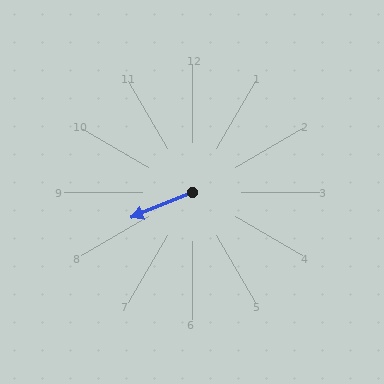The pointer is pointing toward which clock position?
Roughly 8 o'clock.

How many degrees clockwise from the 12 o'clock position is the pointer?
Approximately 247 degrees.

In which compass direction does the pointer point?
Southwest.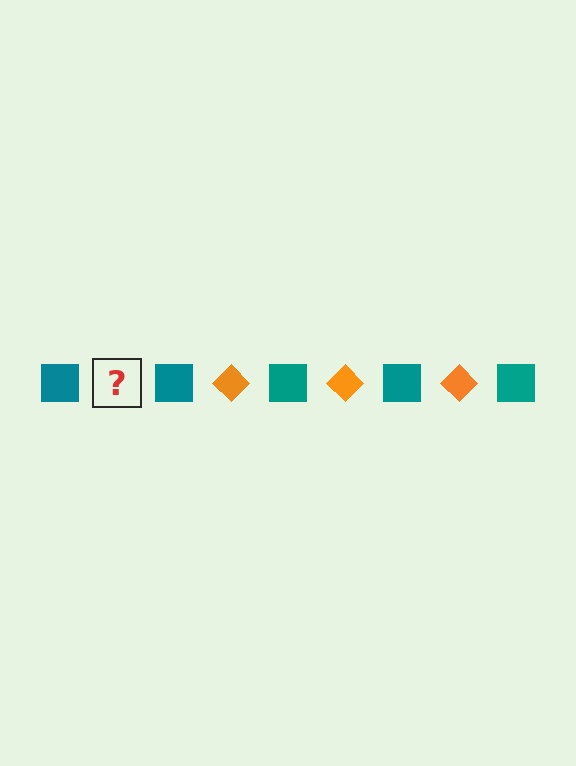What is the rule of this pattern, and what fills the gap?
The rule is that the pattern alternates between teal square and orange diamond. The gap should be filled with an orange diamond.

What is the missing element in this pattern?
The missing element is an orange diamond.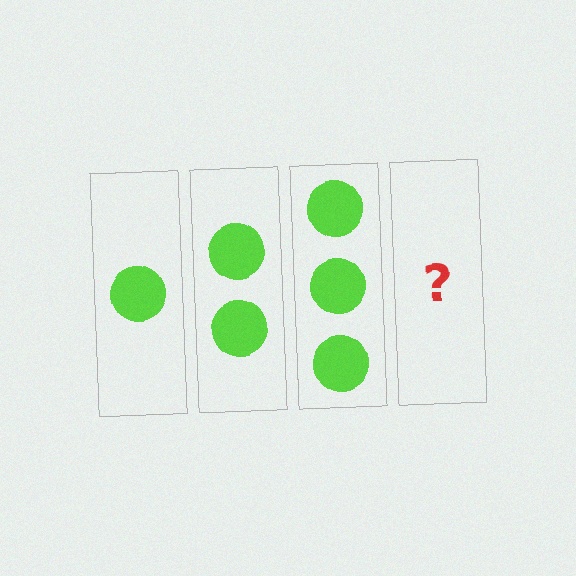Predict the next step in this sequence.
The next step is 4 circles.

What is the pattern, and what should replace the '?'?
The pattern is that each step adds one more circle. The '?' should be 4 circles.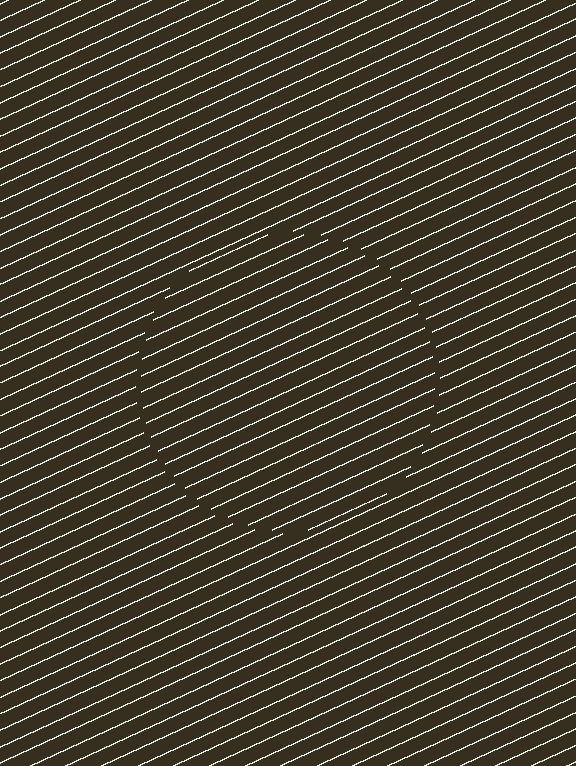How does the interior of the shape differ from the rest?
The interior of the shape contains the same grating, shifted by half a period — the contour is defined by the phase discontinuity where line-ends from the inner and outer gratings abut.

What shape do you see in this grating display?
An illusory circle. The interior of the shape contains the same grating, shifted by half a period — the contour is defined by the phase discontinuity where line-ends from the inner and outer gratings abut.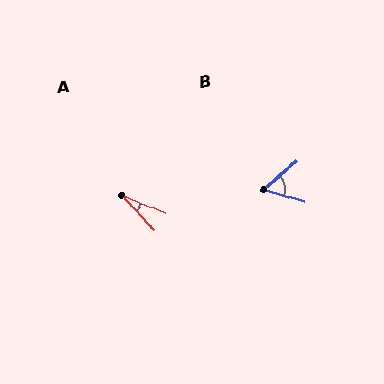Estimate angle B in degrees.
Approximately 57 degrees.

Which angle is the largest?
B, at approximately 57 degrees.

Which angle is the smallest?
A, at approximately 25 degrees.